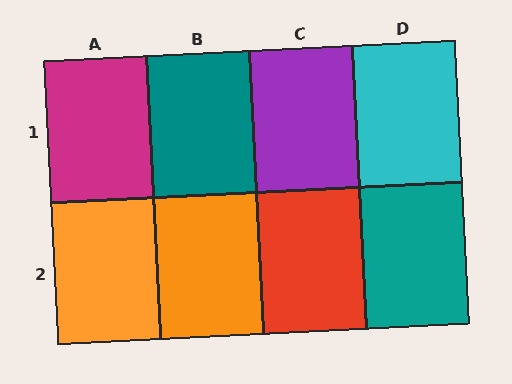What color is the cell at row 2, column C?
Red.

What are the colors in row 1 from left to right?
Magenta, teal, purple, cyan.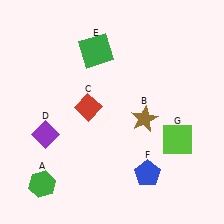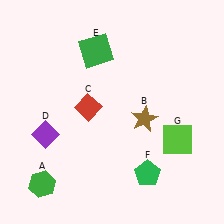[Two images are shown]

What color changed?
The pentagon (F) changed from blue in Image 1 to green in Image 2.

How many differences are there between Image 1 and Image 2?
There is 1 difference between the two images.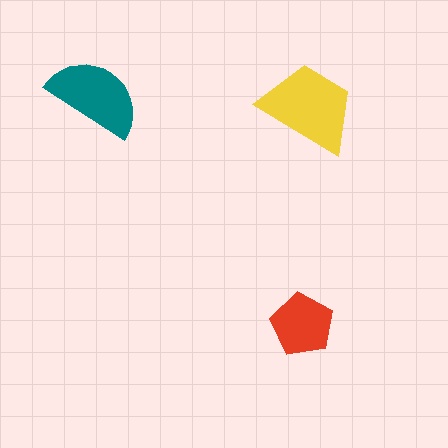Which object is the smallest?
The red pentagon.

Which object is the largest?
The yellow trapezoid.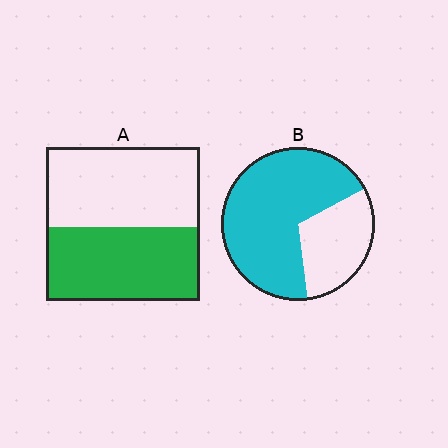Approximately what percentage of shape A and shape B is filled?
A is approximately 50% and B is approximately 70%.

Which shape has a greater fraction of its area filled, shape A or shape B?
Shape B.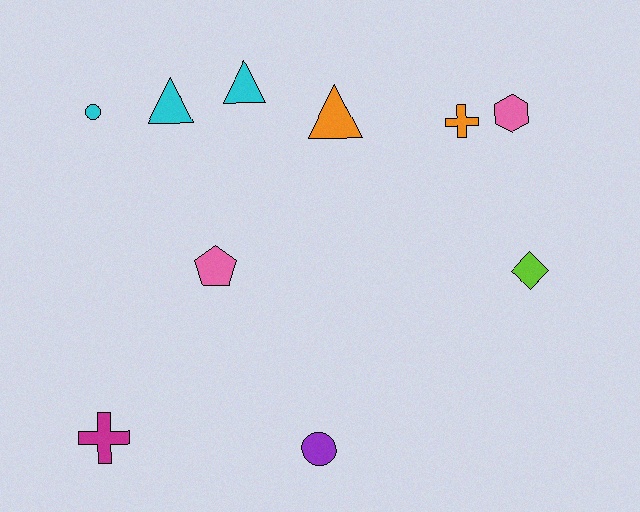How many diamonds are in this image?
There is 1 diamond.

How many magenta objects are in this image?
There is 1 magenta object.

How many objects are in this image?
There are 10 objects.